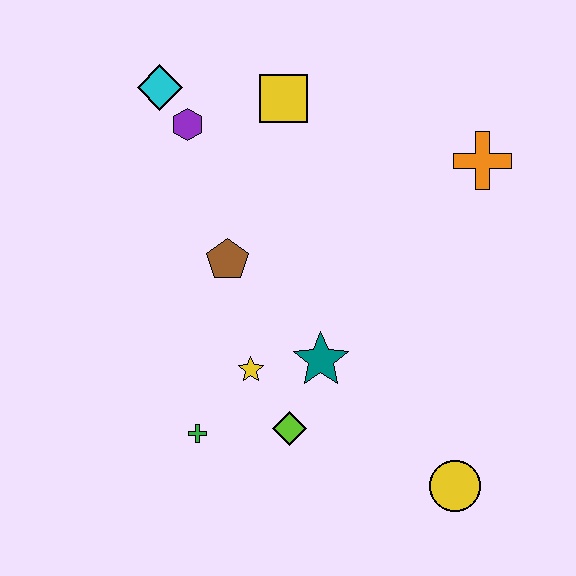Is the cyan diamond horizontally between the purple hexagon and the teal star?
No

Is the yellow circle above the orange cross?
No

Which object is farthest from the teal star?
The cyan diamond is farthest from the teal star.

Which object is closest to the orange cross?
The yellow square is closest to the orange cross.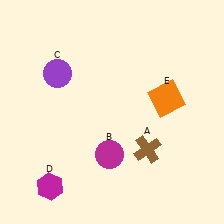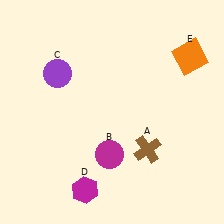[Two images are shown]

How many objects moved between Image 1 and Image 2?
2 objects moved between the two images.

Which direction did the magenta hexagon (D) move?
The magenta hexagon (D) moved right.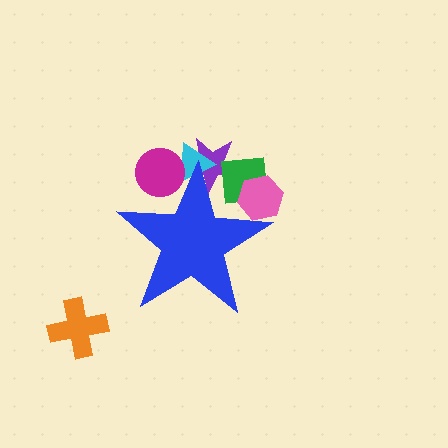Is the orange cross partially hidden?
No, the orange cross is fully visible.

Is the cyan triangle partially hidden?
Yes, the cyan triangle is partially hidden behind the blue star.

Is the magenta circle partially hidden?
Yes, the magenta circle is partially hidden behind the blue star.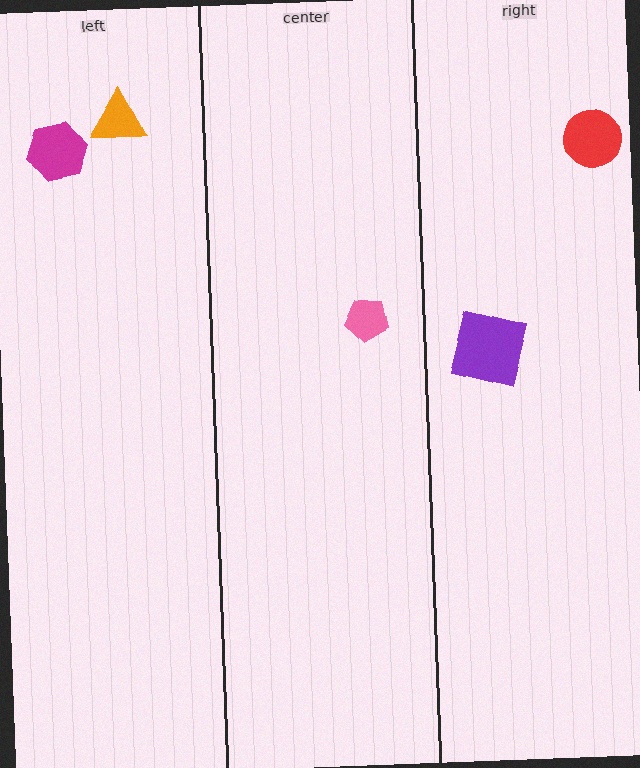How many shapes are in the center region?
1.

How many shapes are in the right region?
2.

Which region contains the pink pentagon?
The center region.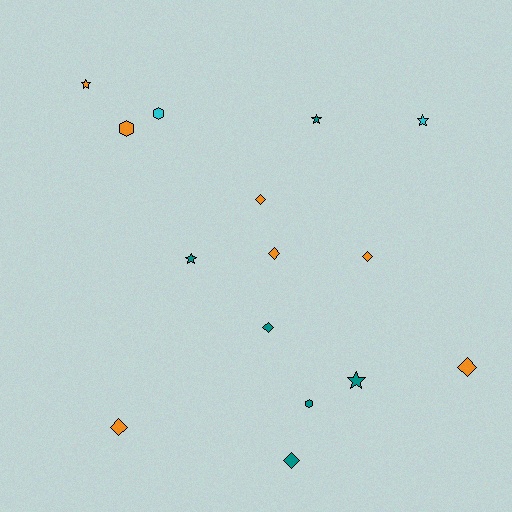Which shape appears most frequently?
Diamond, with 7 objects.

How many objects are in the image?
There are 15 objects.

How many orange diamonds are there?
There are 5 orange diamonds.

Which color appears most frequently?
Orange, with 7 objects.